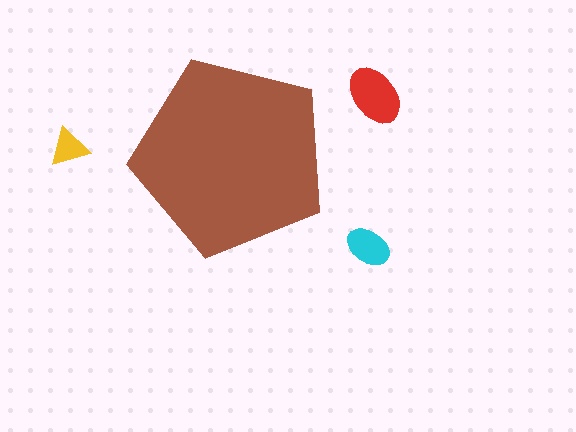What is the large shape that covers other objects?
A brown pentagon.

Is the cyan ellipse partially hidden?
No, the cyan ellipse is fully visible.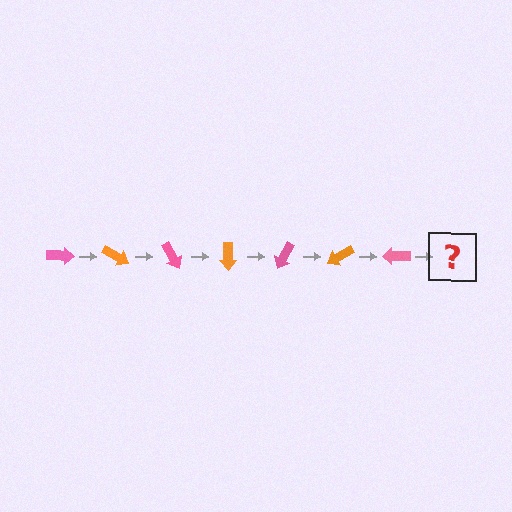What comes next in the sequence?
The next element should be an orange arrow, rotated 210 degrees from the start.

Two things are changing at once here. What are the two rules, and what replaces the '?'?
The two rules are that it rotates 30 degrees each step and the color cycles through pink and orange. The '?' should be an orange arrow, rotated 210 degrees from the start.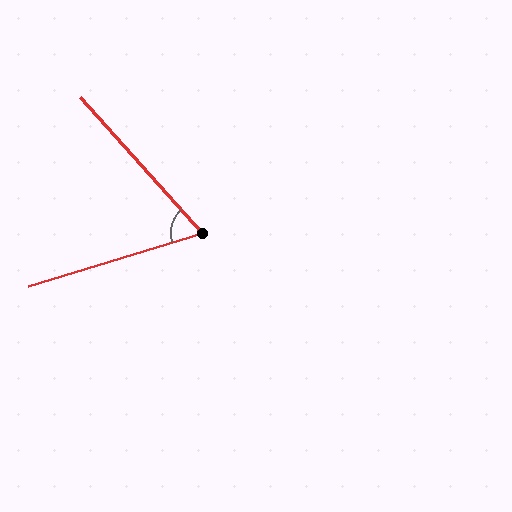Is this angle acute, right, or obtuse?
It is acute.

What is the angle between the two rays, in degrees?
Approximately 65 degrees.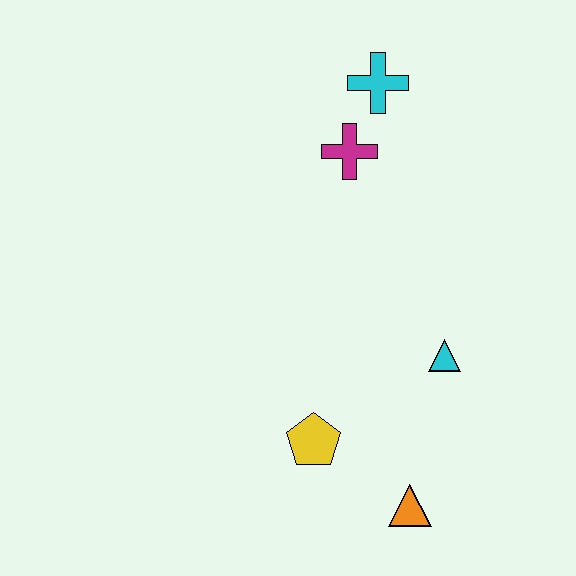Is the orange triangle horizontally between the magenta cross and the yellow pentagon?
No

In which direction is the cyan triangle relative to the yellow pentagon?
The cyan triangle is to the right of the yellow pentagon.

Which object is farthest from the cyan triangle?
The cyan cross is farthest from the cyan triangle.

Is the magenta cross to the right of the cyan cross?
No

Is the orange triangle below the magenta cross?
Yes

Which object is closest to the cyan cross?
The magenta cross is closest to the cyan cross.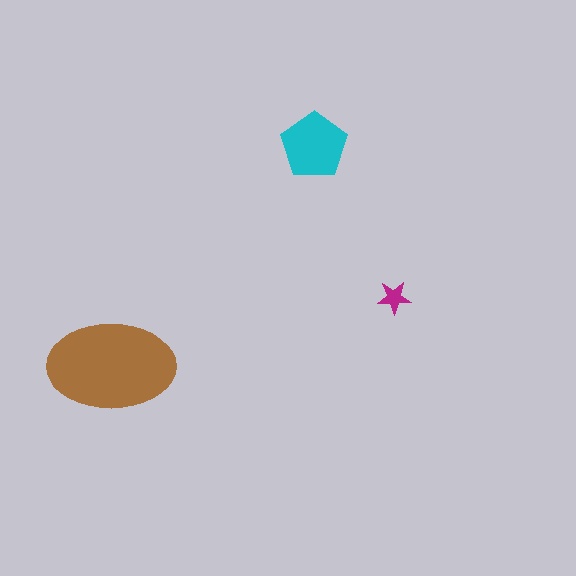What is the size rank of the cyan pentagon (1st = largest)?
2nd.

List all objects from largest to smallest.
The brown ellipse, the cyan pentagon, the magenta star.